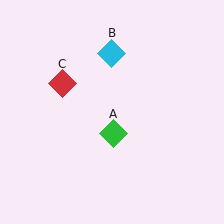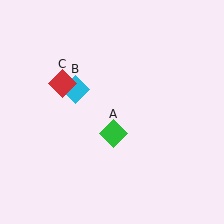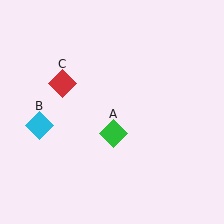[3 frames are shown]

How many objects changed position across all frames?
1 object changed position: cyan diamond (object B).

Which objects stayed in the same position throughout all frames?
Green diamond (object A) and red diamond (object C) remained stationary.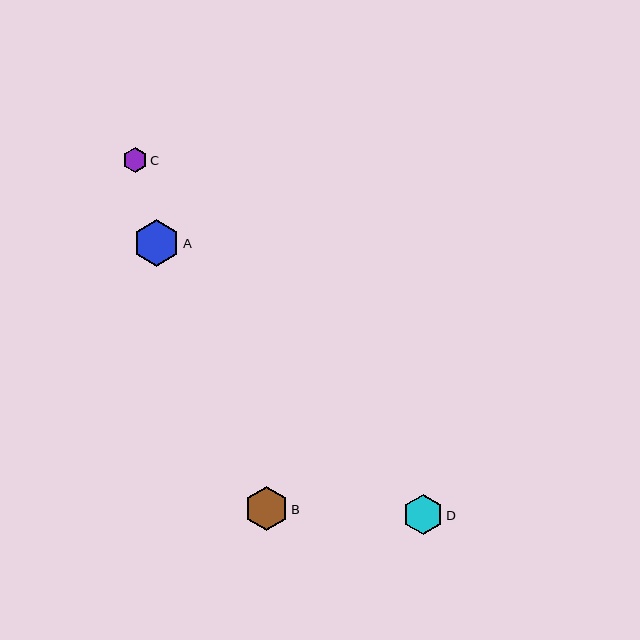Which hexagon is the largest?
Hexagon A is the largest with a size of approximately 47 pixels.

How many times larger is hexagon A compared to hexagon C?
Hexagon A is approximately 1.9 times the size of hexagon C.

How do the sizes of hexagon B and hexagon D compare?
Hexagon B and hexagon D are approximately the same size.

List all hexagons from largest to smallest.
From largest to smallest: A, B, D, C.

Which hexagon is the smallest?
Hexagon C is the smallest with a size of approximately 24 pixels.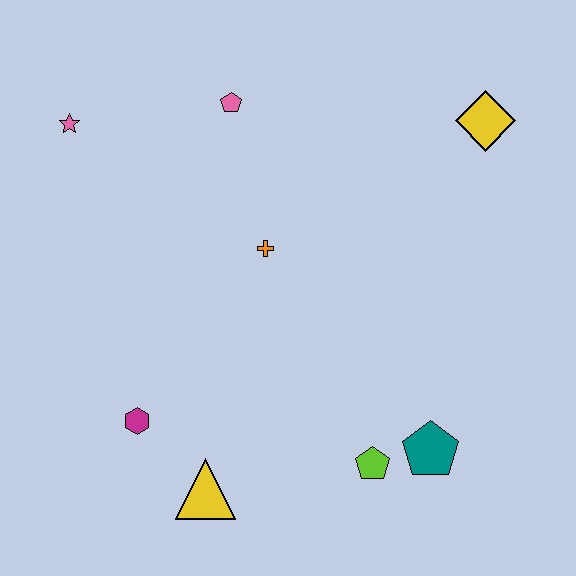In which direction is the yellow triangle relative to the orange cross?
The yellow triangle is below the orange cross.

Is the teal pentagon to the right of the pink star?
Yes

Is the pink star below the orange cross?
No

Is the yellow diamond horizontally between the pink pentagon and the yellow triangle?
No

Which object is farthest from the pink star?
The teal pentagon is farthest from the pink star.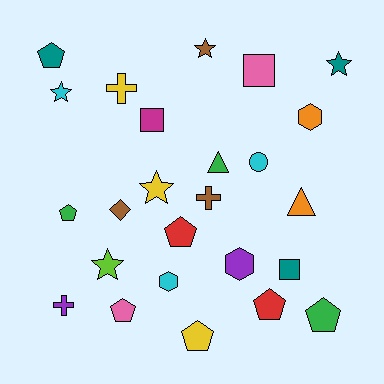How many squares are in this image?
There are 3 squares.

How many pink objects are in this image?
There are 2 pink objects.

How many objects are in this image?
There are 25 objects.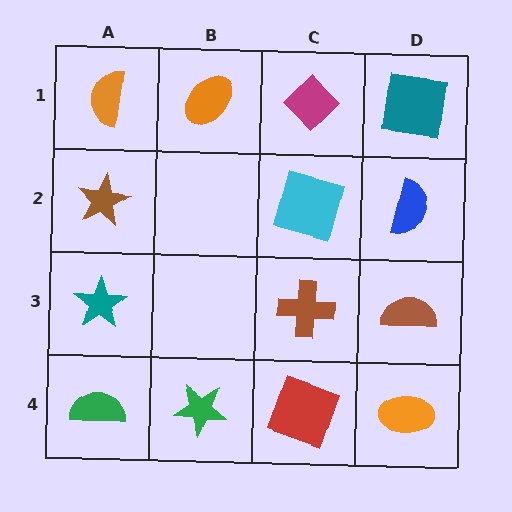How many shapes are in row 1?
4 shapes.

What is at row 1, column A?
An orange semicircle.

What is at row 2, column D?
A blue semicircle.